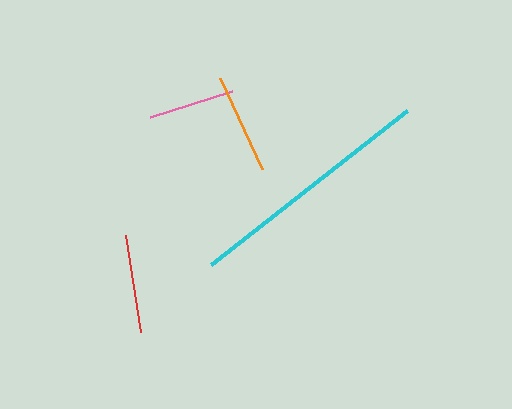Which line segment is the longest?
The cyan line is the longest at approximately 249 pixels.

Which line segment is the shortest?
The pink line is the shortest at approximately 86 pixels.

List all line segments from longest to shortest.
From longest to shortest: cyan, orange, red, pink.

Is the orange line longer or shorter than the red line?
The orange line is longer than the red line.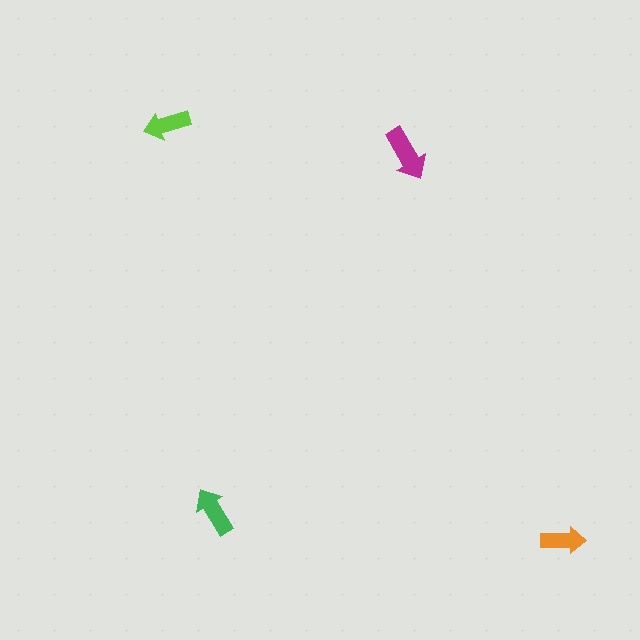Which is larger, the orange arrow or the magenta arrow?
The magenta one.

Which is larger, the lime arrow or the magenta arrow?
The magenta one.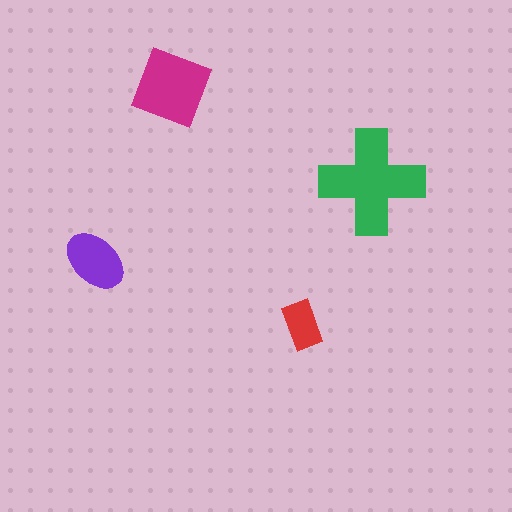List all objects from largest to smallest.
The green cross, the magenta diamond, the purple ellipse, the red rectangle.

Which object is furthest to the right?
The green cross is rightmost.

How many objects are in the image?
There are 4 objects in the image.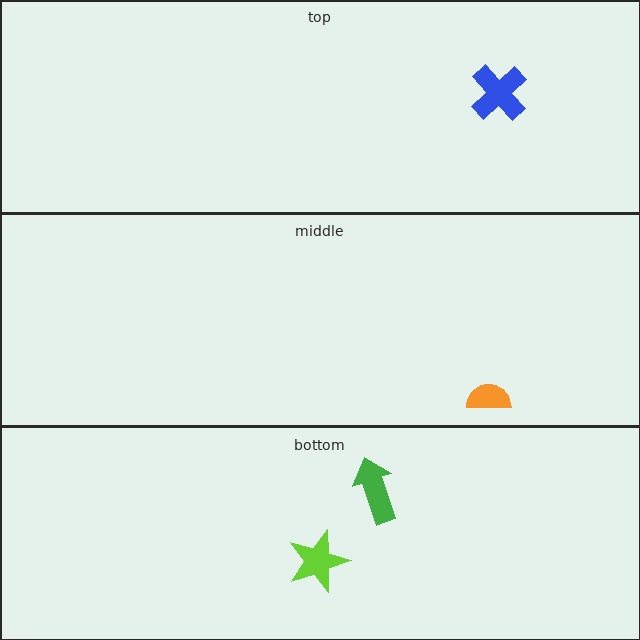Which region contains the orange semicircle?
The middle region.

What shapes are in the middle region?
The orange semicircle.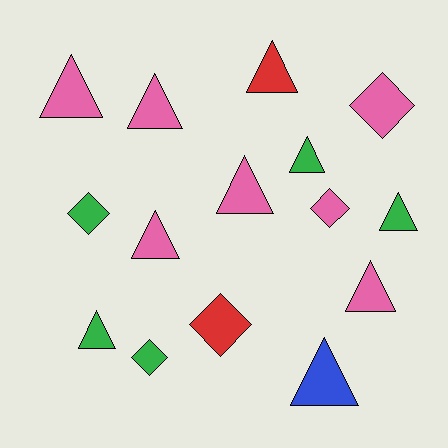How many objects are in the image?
There are 15 objects.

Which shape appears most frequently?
Triangle, with 10 objects.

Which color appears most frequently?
Pink, with 7 objects.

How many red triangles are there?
There is 1 red triangle.